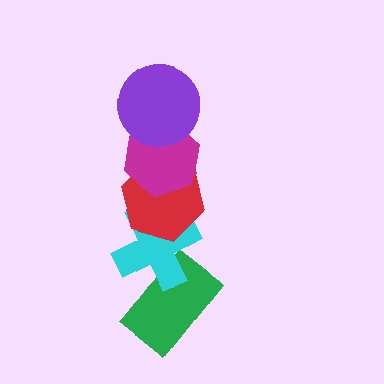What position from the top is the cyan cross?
The cyan cross is 4th from the top.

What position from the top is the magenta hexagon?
The magenta hexagon is 2nd from the top.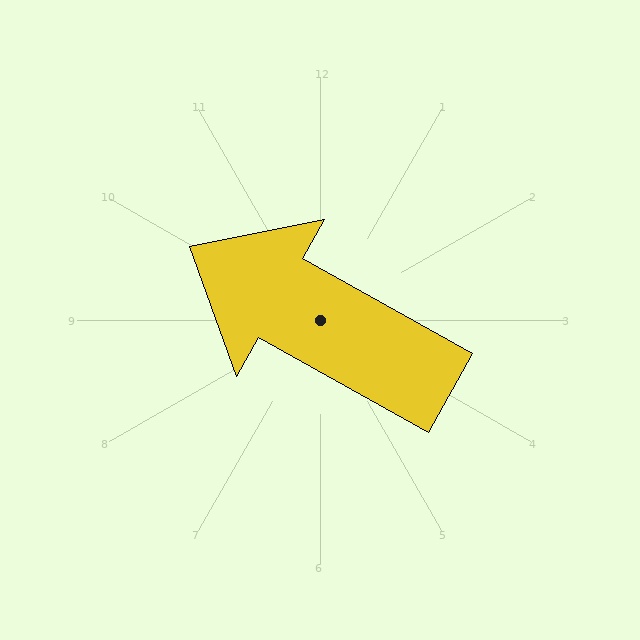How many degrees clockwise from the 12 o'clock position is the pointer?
Approximately 299 degrees.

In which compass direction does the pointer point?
Northwest.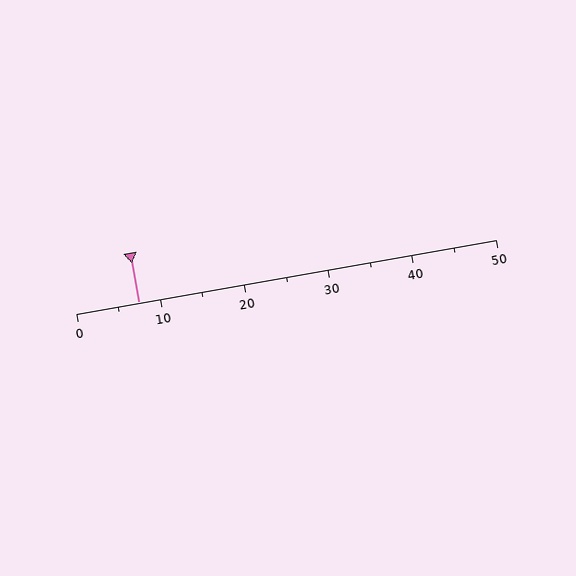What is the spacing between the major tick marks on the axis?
The major ticks are spaced 10 apart.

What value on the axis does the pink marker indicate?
The marker indicates approximately 7.5.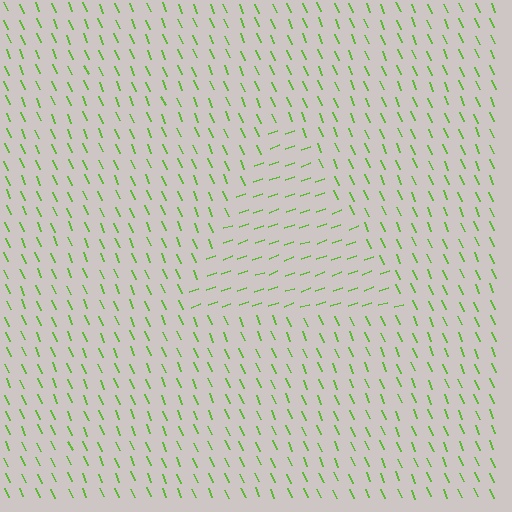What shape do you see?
I see a triangle.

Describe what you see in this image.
The image is filled with small lime line segments. A triangle region in the image has lines oriented differently from the surrounding lines, creating a visible texture boundary.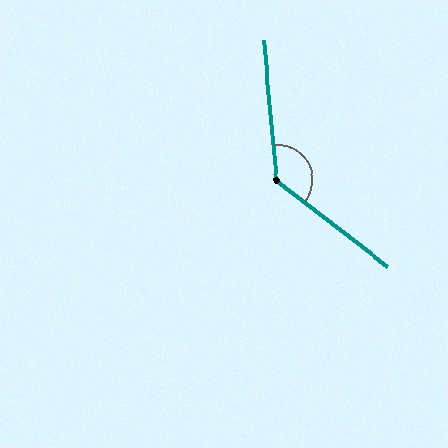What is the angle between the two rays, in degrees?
Approximately 133 degrees.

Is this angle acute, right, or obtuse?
It is obtuse.